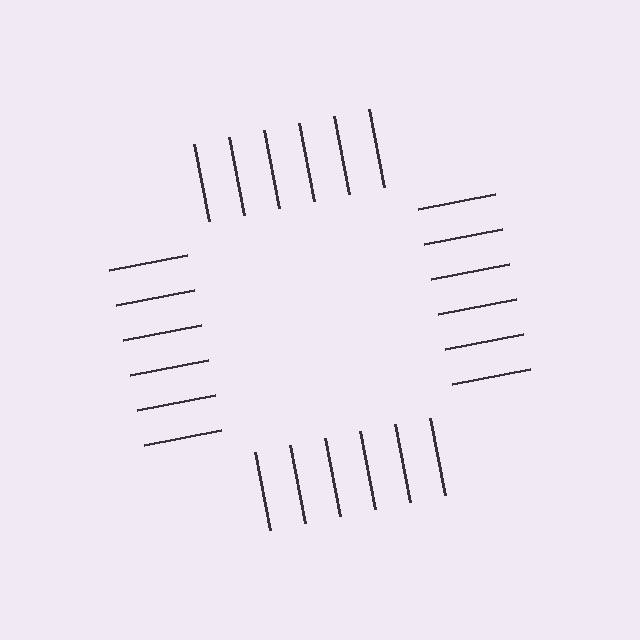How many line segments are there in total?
24 — 6 along each of the 4 edges.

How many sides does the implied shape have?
4 sides — the line-ends trace a square.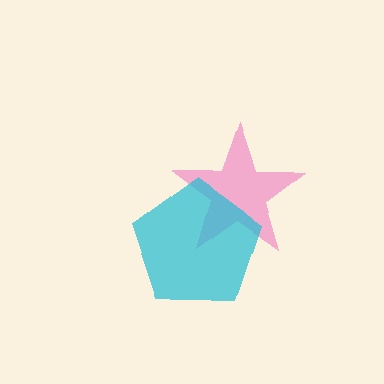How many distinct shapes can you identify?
There are 2 distinct shapes: a pink star, a cyan pentagon.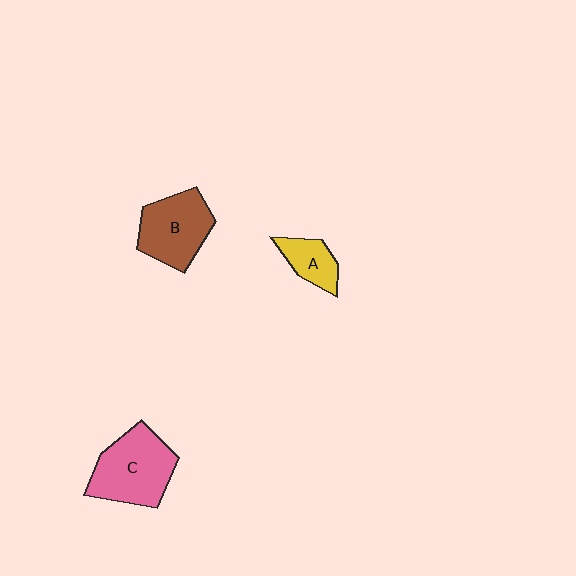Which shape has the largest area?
Shape C (pink).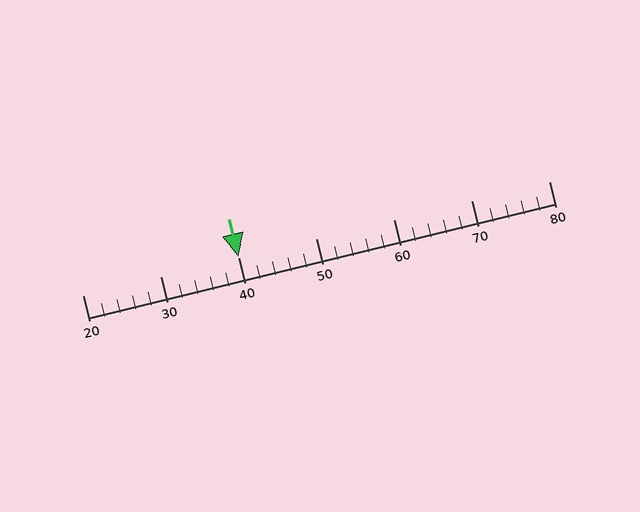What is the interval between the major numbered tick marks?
The major tick marks are spaced 10 units apart.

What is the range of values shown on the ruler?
The ruler shows values from 20 to 80.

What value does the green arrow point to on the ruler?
The green arrow points to approximately 40.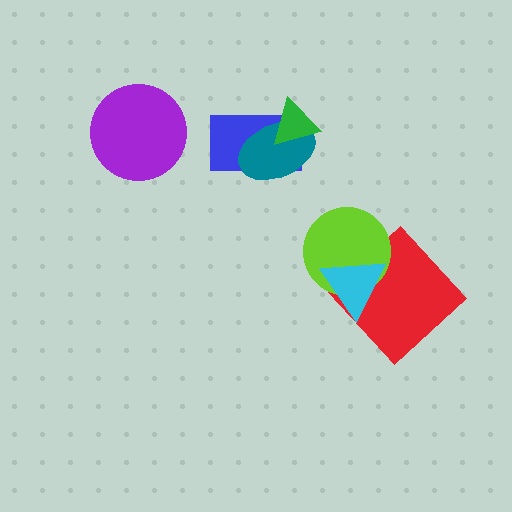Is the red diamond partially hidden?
Yes, it is partially covered by another shape.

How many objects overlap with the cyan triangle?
2 objects overlap with the cyan triangle.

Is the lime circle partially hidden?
Yes, it is partially covered by another shape.